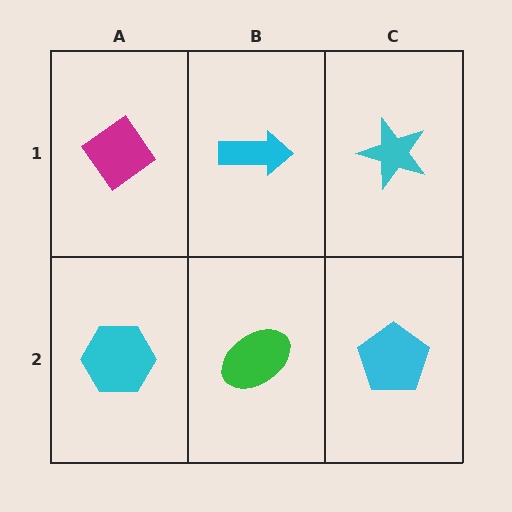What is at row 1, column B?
A cyan arrow.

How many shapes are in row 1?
3 shapes.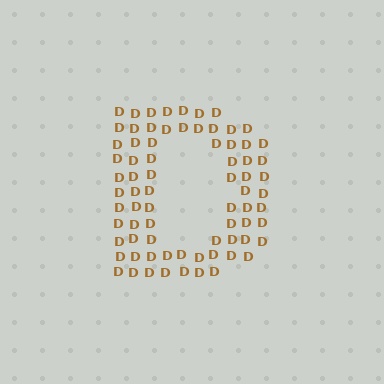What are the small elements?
The small elements are letter D's.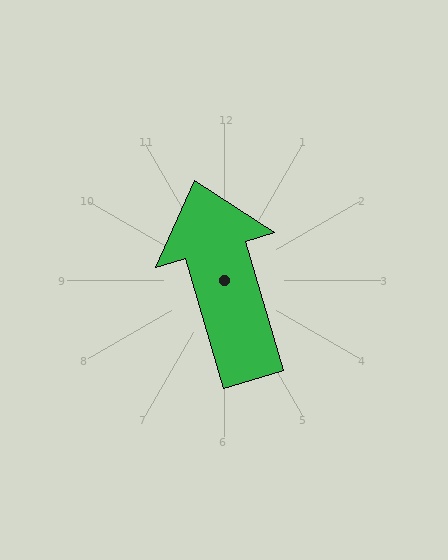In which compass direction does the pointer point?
North.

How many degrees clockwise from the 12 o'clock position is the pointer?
Approximately 344 degrees.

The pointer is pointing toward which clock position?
Roughly 11 o'clock.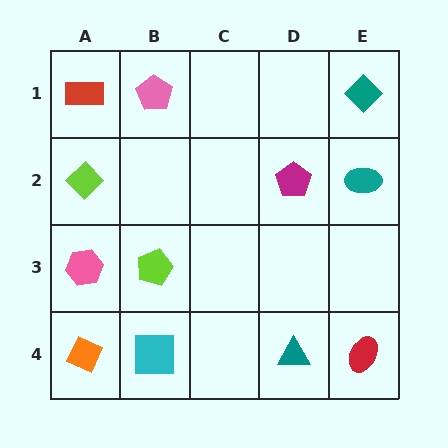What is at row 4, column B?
A cyan square.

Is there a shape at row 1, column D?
No, that cell is empty.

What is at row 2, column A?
A lime diamond.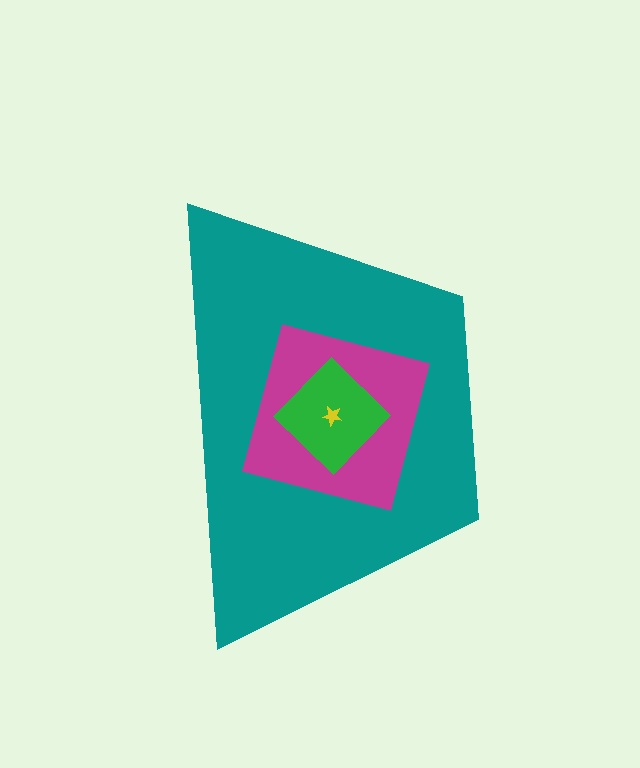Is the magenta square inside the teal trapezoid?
Yes.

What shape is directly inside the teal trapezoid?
The magenta square.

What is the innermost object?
The yellow star.